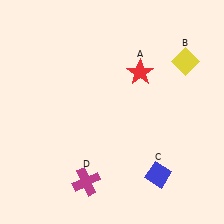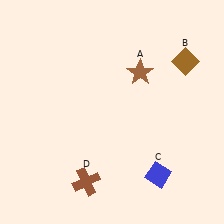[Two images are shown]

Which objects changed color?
A changed from red to brown. B changed from yellow to brown. D changed from magenta to brown.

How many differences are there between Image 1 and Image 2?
There are 3 differences between the two images.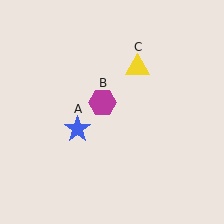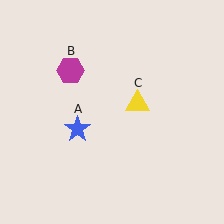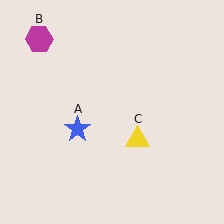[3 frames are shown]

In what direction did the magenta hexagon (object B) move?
The magenta hexagon (object B) moved up and to the left.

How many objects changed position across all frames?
2 objects changed position: magenta hexagon (object B), yellow triangle (object C).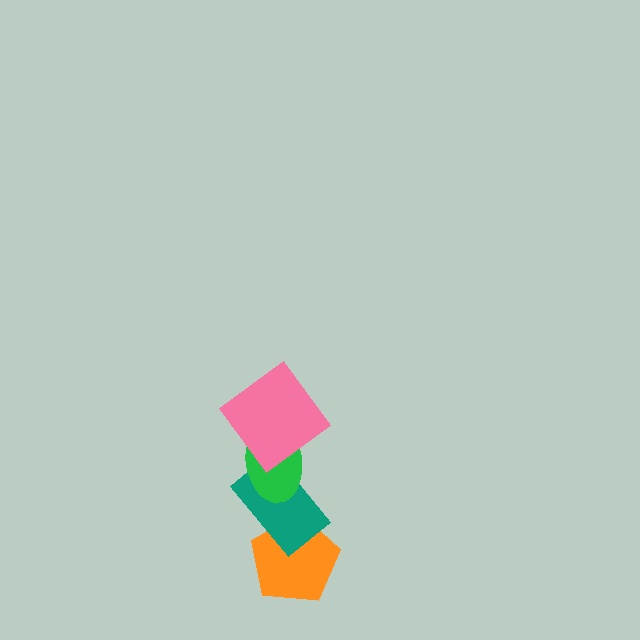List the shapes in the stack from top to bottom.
From top to bottom: the pink diamond, the green ellipse, the teal rectangle, the orange pentagon.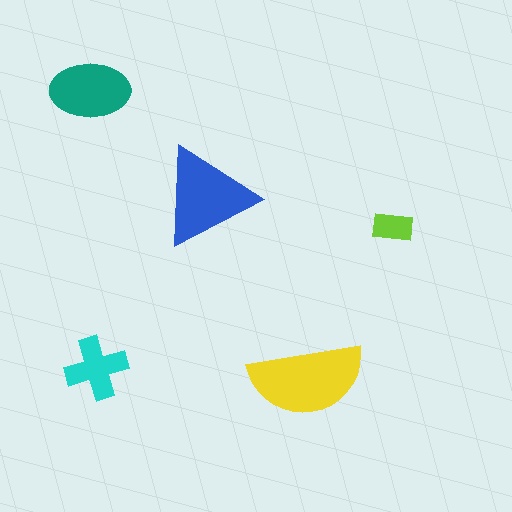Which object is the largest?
The yellow semicircle.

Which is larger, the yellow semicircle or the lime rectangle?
The yellow semicircle.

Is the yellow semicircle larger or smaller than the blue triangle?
Larger.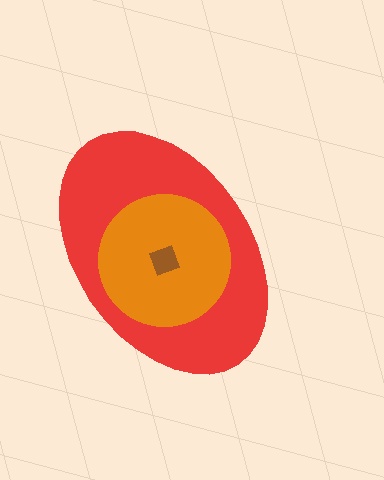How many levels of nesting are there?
3.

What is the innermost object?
The brown diamond.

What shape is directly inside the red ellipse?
The orange circle.